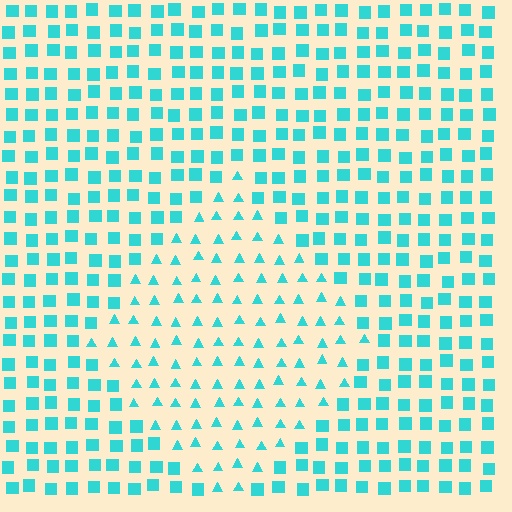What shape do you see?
I see a diamond.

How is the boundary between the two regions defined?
The boundary is defined by a change in element shape: triangles inside vs. squares outside. All elements share the same color and spacing.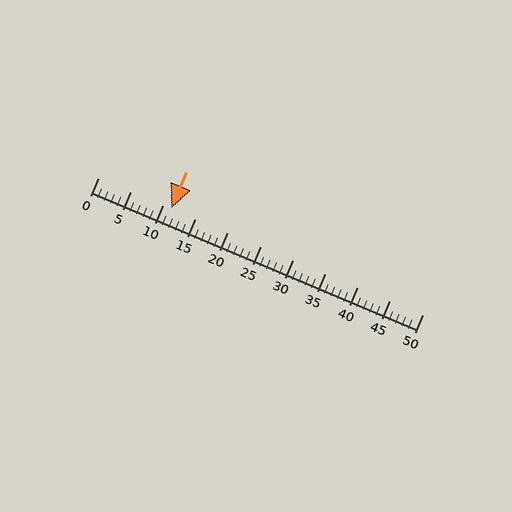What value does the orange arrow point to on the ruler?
The orange arrow points to approximately 11.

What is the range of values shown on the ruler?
The ruler shows values from 0 to 50.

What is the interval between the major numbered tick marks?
The major tick marks are spaced 5 units apart.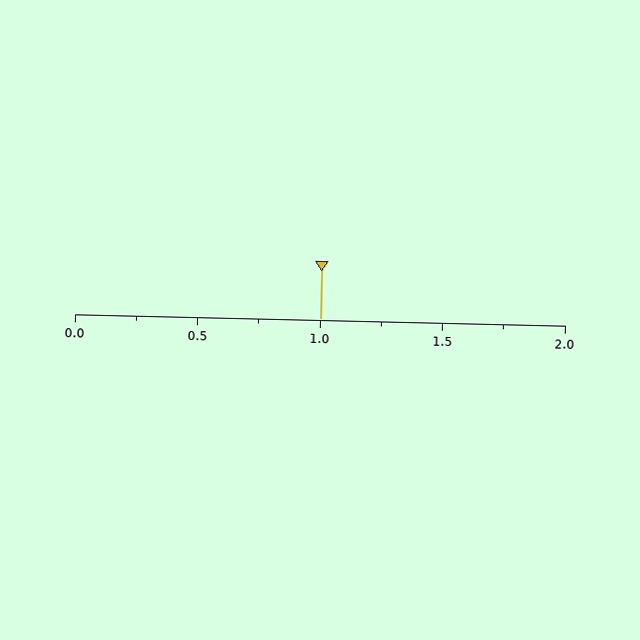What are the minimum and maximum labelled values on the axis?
The axis runs from 0.0 to 2.0.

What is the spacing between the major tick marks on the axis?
The major ticks are spaced 0.5 apart.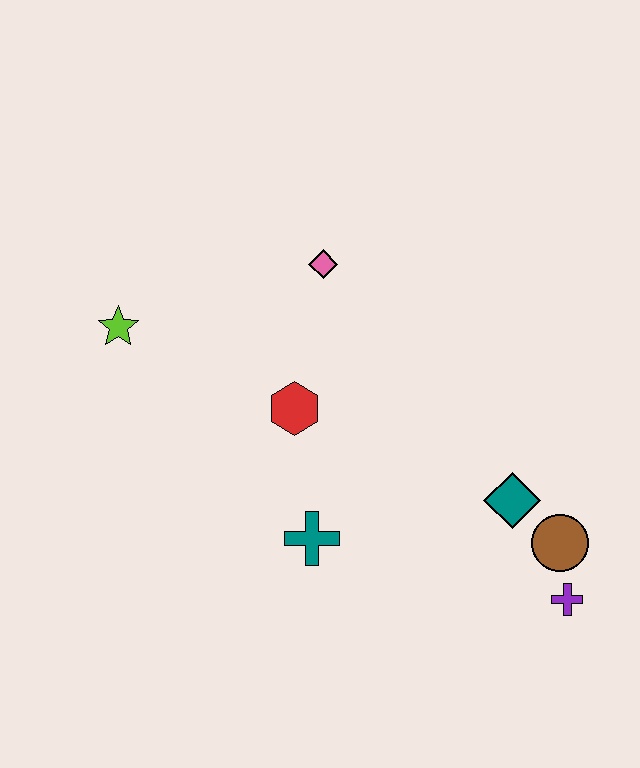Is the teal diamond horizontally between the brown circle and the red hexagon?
Yes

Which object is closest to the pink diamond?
The red hexagon is closest to the pink diamond.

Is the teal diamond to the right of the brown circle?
No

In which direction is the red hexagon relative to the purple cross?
The red hexagon is to the left of the purple cross.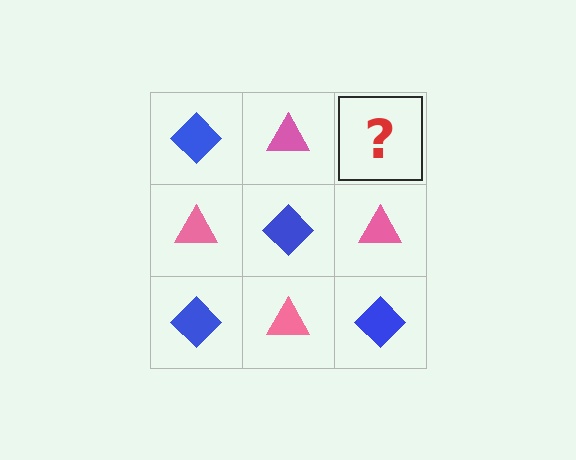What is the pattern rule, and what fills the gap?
The rule is that it alternates blue diamond and pink triangle in a checkerboard pattern. The gap should be filled with a blue diamond.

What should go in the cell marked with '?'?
The missing cell should contain a blue diamond.